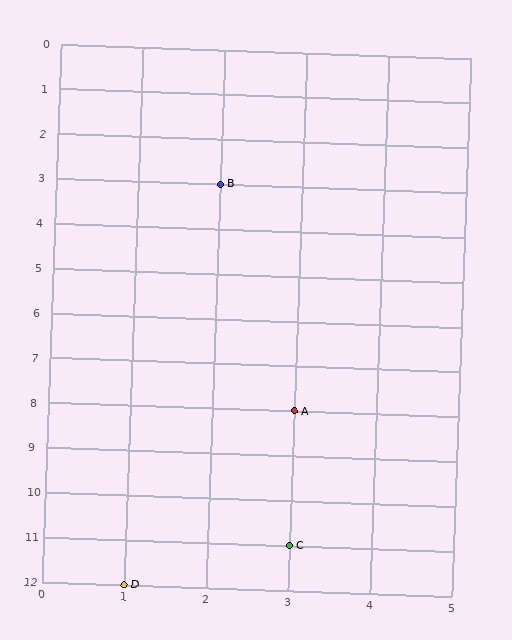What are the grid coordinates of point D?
Point D is at grid coordinates (1, 12).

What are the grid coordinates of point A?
Point A is at grid coordinates (3, 8).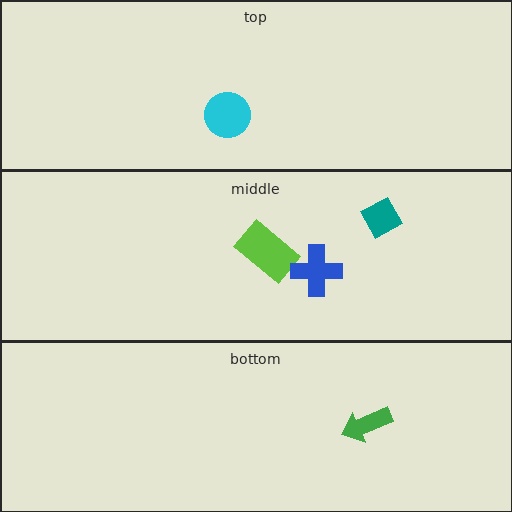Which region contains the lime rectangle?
The middle region.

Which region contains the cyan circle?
The top region.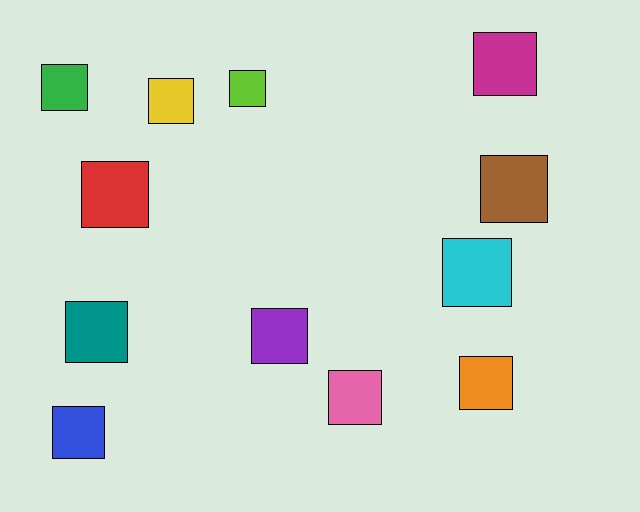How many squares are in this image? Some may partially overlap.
There are 12 squares.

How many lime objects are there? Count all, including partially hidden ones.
There is 1 lime object.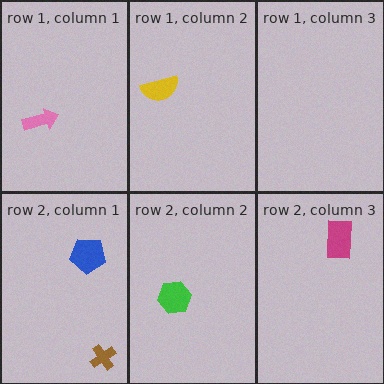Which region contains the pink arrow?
The row 1, column 1 region.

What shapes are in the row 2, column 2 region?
The green hexagon.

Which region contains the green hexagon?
The row 2, column 2 region.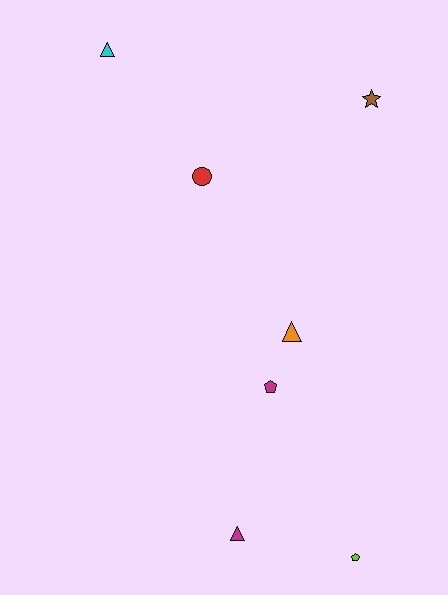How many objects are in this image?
There are 7 objects.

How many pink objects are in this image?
There are no pink objects.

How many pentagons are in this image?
There are 2 pentagons.